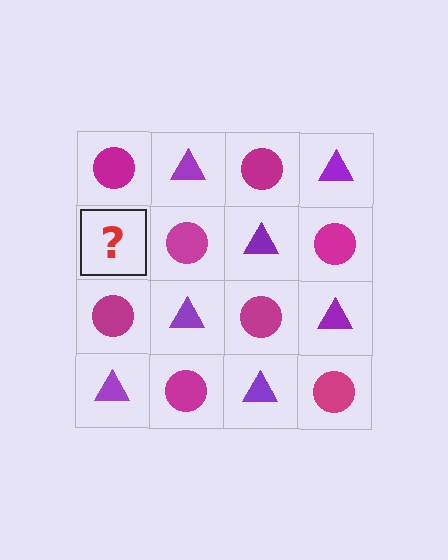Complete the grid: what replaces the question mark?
The question mark should be replaced with a purple triangle.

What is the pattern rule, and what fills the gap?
The rule is that it alternates magenta circle and purple triangle in a checkerboard pattern. The gap should be filled with a purple triangle.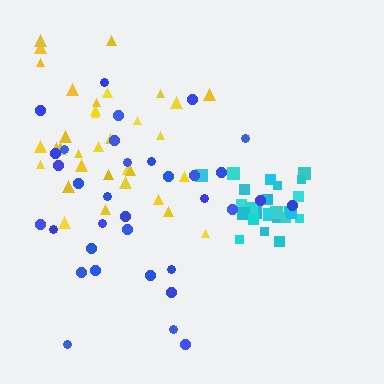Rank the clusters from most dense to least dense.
cyan, yellow, blue.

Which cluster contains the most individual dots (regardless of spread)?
Yellow (34).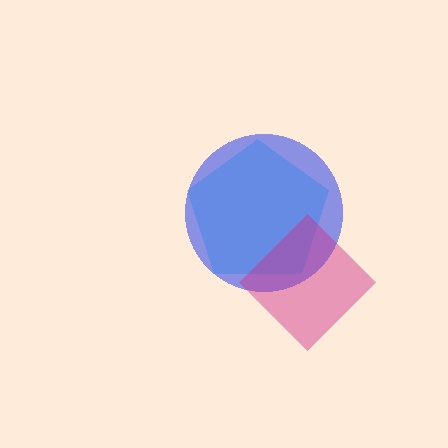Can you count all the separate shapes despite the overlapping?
Yes, there are 3 separate shapes.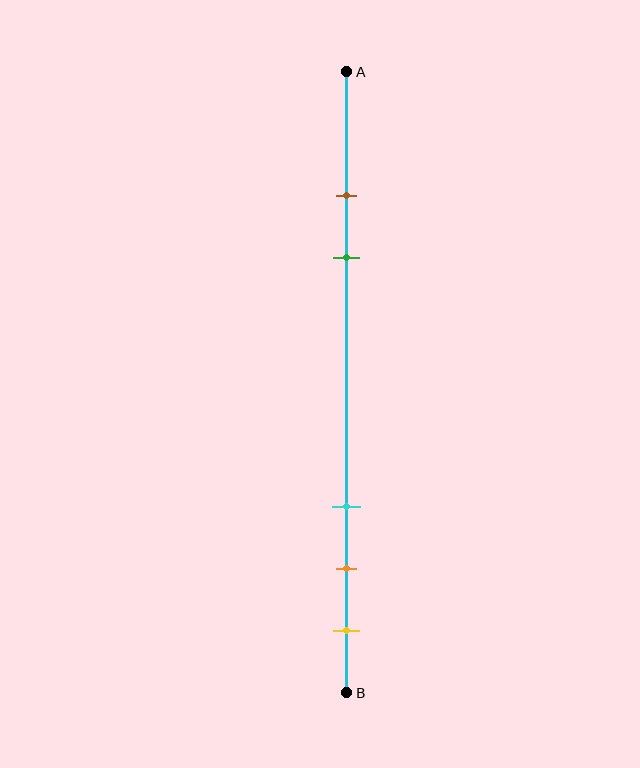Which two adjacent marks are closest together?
The brown and green marks are the closest adjacent pair.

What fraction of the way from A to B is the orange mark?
The orange mark is approximately 80% (0.8) of the way from A to B.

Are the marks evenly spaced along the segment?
No, the marks are not evenly spaced.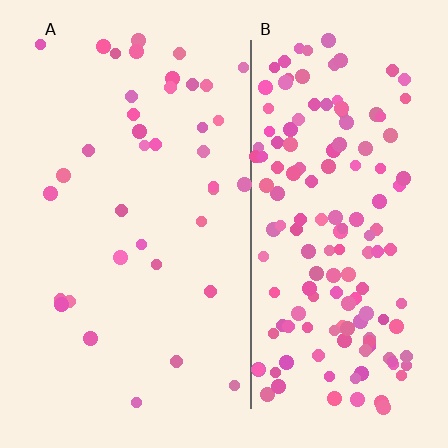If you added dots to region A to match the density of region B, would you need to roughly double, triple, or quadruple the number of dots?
Approximately quadruple.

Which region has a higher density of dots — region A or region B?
B (the right).